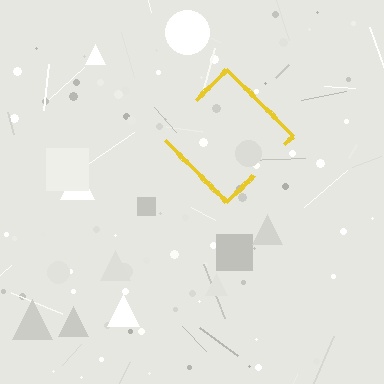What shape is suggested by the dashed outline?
The dashed outline suggests a diamond.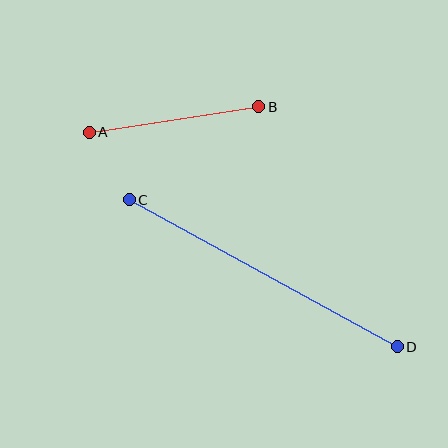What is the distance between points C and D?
The distance is approximately 305 pixels.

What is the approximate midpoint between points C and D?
The midpoint is at approximately (263, 273) pixels.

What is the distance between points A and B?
The distance is approximately 172 pixels.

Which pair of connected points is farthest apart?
Points C and D are farthest apart.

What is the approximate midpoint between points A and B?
The midpoint is at approximately (174, 119) pixels.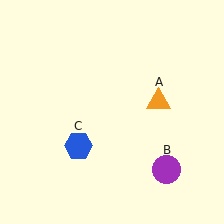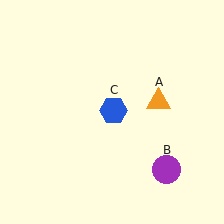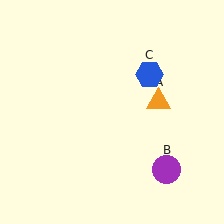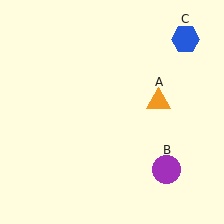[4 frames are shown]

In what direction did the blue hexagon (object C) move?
The blue hexagon (object C) moved up and to the right.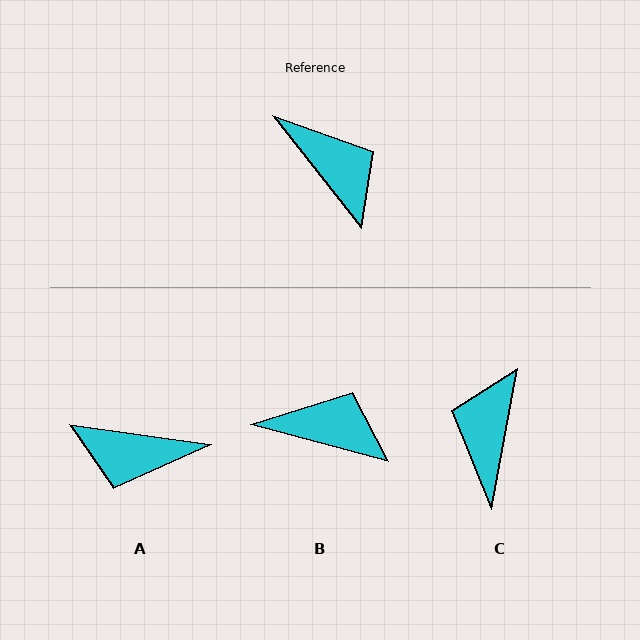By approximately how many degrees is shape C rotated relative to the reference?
Approximately 132 degrees counter-clockwise.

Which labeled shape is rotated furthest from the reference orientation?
A, about 136 degrees away.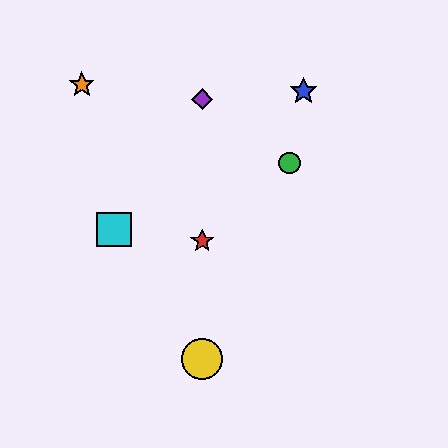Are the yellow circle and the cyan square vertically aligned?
No, the yellow circle is at x≈202 and the cyan square is at x≈114.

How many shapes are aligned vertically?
3 shapes (the red star, the yellow circle, the purple diamond) are aligned vertically.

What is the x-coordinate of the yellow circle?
The yellow circle is at x≈202.